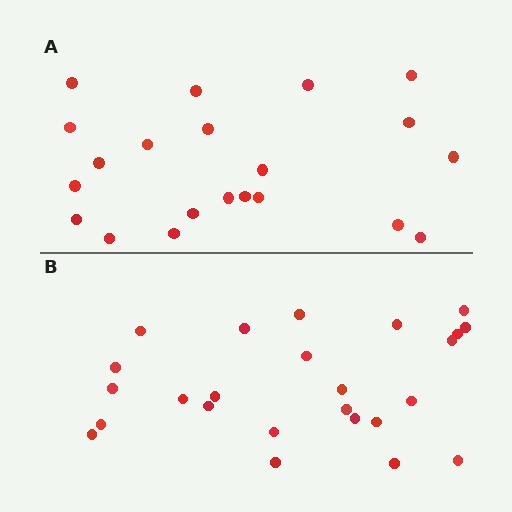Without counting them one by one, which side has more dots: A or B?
Region B (the bottom region) has more dots.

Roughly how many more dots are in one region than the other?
Region B has about 4 more dots than region A.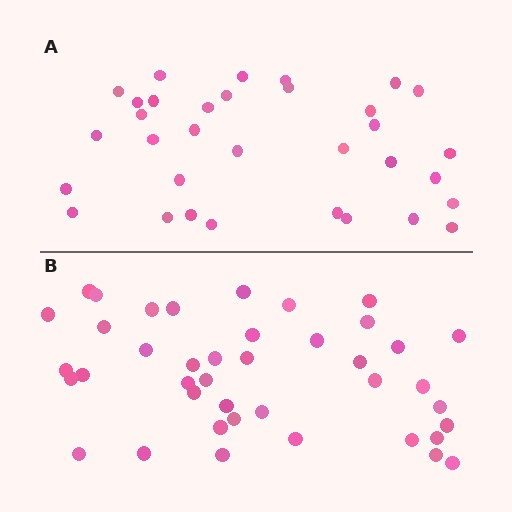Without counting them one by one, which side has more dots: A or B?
Region B (the bottom region) has more dots.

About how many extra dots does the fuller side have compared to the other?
Region B has roughly 8 or so more dots than region A.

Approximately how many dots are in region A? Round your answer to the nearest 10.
About 30 dots. (The exact count is 33, which rounds to 30.)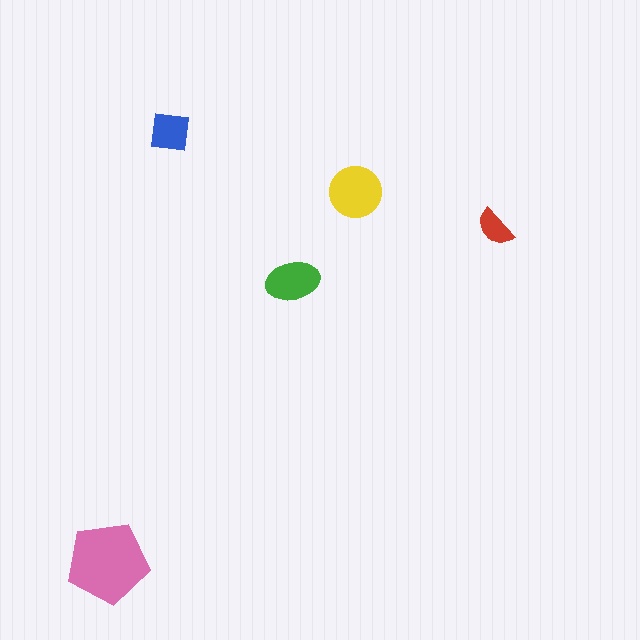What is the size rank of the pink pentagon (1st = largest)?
1st.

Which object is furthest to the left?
The pink pentagon is leftmost.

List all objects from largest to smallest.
The pink pentagon, the yellow circle, the green ellipse, the blue square, the red semicircle.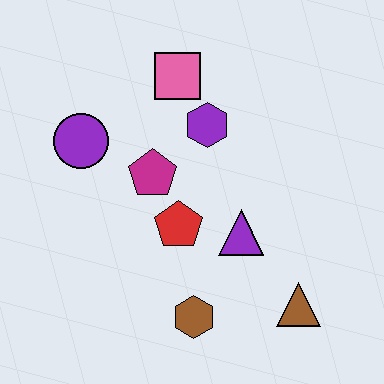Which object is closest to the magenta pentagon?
The red pentagon is closest to the magenta pentagon.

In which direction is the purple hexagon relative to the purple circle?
The purple hexagon is to the right of the purple circle.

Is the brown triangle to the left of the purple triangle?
No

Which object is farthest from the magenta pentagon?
The brown triangle is farthest from the magenta pentagon.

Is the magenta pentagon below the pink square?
Yes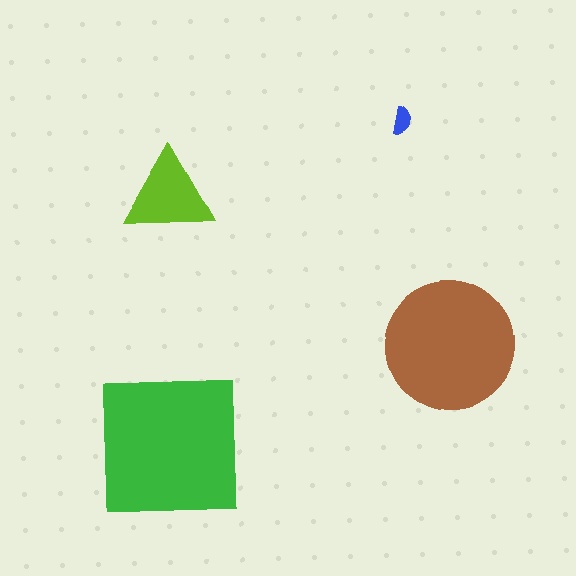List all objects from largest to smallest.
The green square, the brown circle, the lime triangle, the blue semicircle.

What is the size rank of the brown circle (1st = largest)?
2nd.